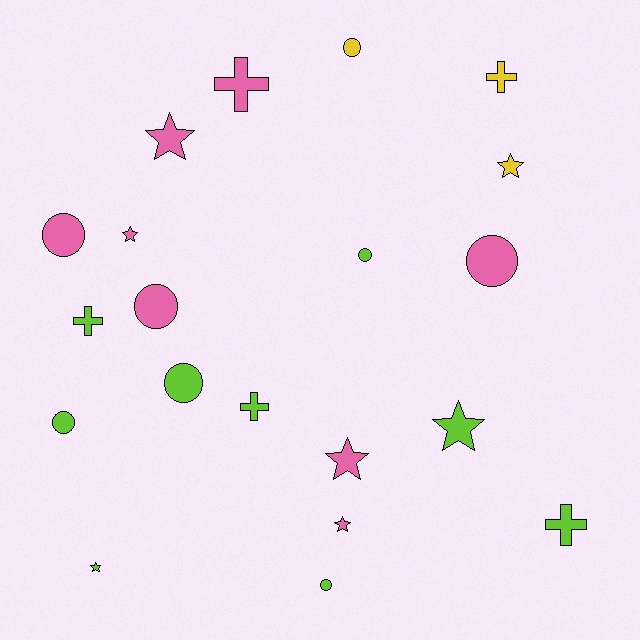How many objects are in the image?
There are 20 objects.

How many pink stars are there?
There are 4 pink stars.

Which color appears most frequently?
Lime, with 9 objects.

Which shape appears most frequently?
Circle, with 8 objects.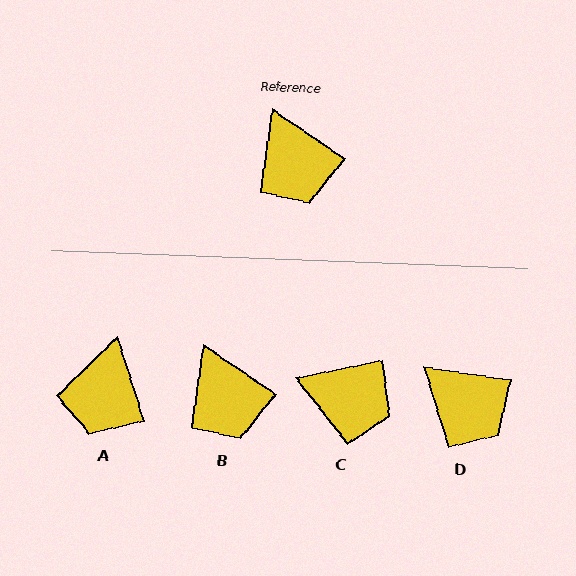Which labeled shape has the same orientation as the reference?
B.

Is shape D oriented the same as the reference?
No, it is off by about 26 degrees.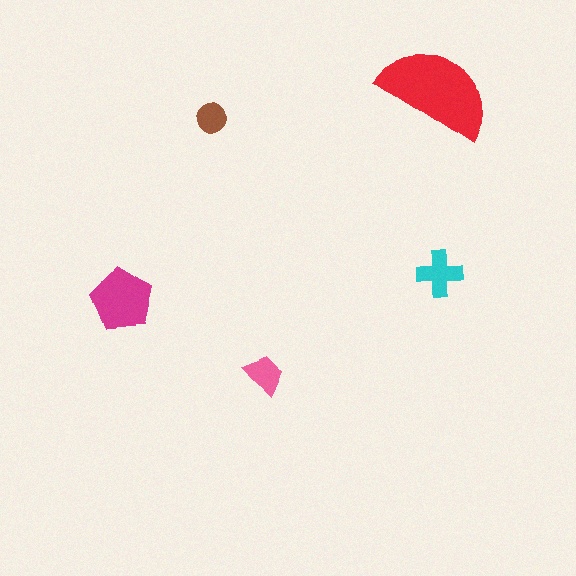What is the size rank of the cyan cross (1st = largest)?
3rd.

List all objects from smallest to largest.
The brown circle, the pink trapezoid, the cyan cross, the magenta pentagon, the red semicircle.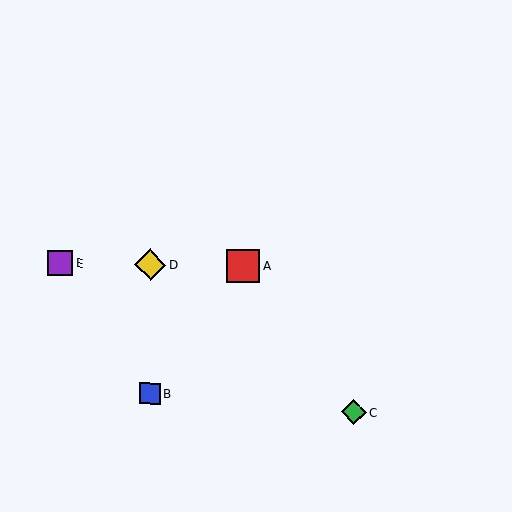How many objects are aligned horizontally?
3 objects (A, D, E) are aligned horizontally.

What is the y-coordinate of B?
Object B is at y≈394.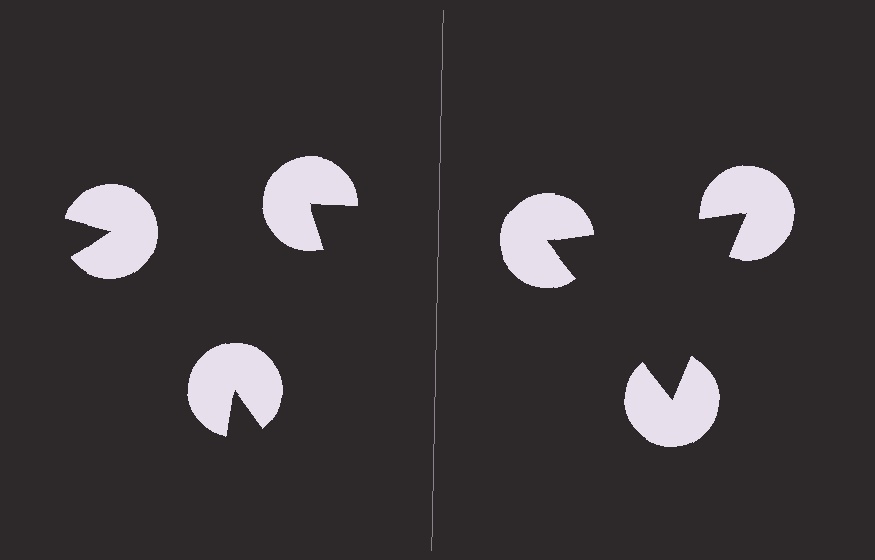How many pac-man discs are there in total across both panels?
6 — 3 on each side.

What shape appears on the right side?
An illusory triangle.